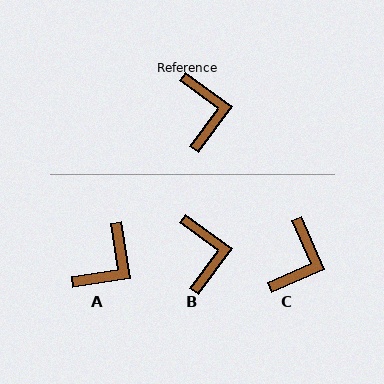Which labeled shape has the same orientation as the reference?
B.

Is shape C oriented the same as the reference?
No, it is off by about 30 degrees.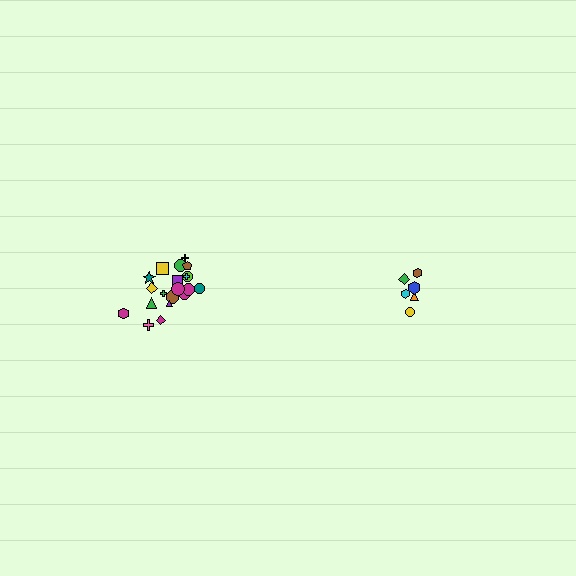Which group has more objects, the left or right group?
The left group.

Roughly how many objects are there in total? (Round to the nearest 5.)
Roughly 30 objects in total.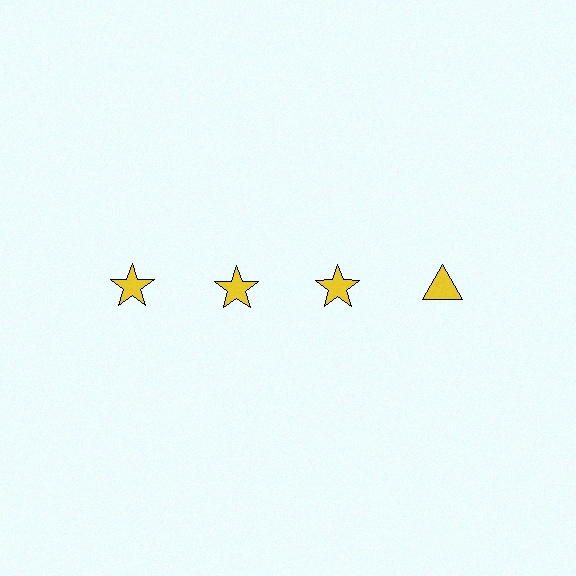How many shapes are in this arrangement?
There are 4 shapes arranged in a grid pattern.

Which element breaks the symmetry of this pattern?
The yellow triangle in the top row, second from right column breaks the symmetry. All other shapes are yellow stars.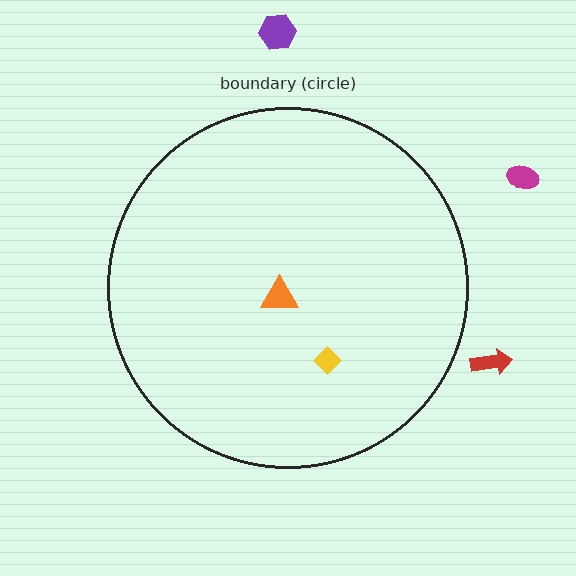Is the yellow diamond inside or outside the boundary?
Inside.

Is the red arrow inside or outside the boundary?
Outside.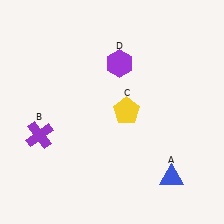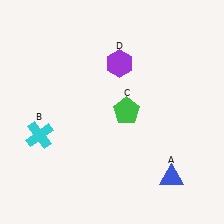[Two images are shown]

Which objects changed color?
B changed from purple to cyan. C changed from yellow to green.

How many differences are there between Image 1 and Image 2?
There are 2 differences between the two images.